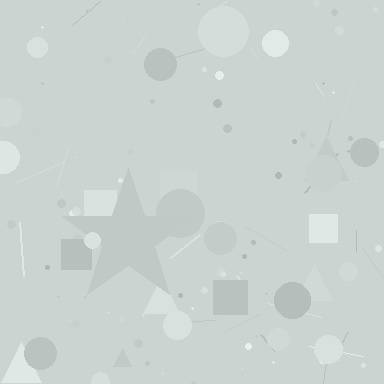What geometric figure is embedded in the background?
A star is embedded in the background.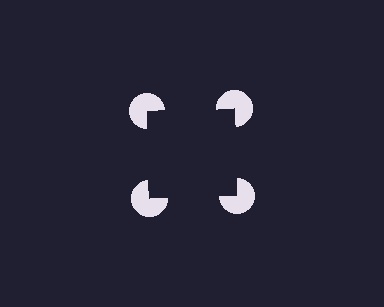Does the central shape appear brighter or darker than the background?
It typically appears slightly darker than the background, even though no actual brightness change is drawn.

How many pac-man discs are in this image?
There are 4 — one at each vertex of the illusory square.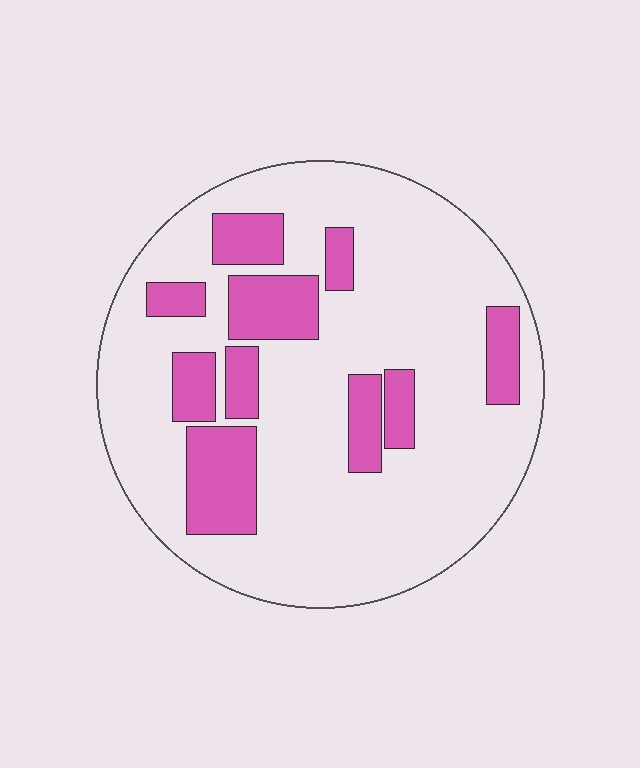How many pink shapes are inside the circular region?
10.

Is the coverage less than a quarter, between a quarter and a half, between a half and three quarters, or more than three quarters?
Less than a quarter.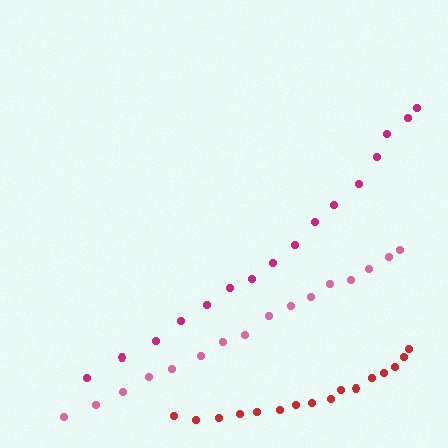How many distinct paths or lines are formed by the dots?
There are 3 distinct paths.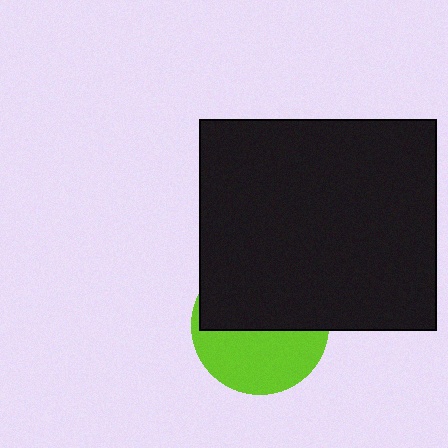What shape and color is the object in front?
The object in front is a black rectangle.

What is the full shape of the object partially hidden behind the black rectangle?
The partially hidden object is a lime circle.